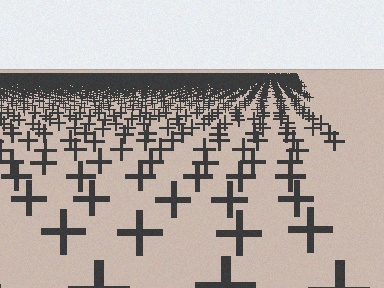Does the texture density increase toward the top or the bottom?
Density increases toward the top.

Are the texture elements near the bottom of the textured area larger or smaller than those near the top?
Larger. Near the bottom, elements are closer to the viewer and appear at a bigger on-screen size.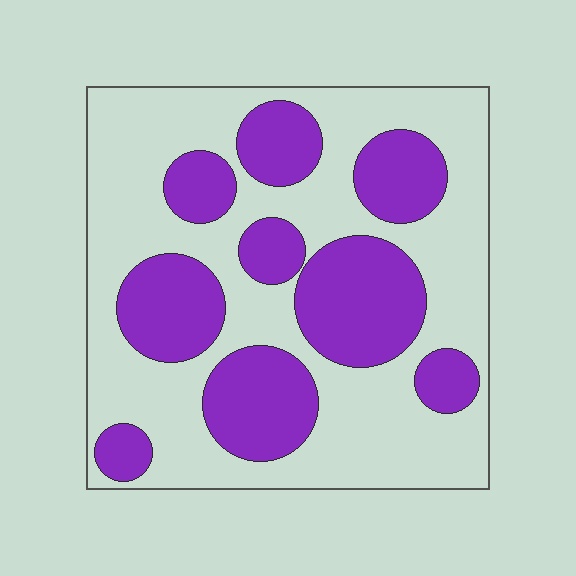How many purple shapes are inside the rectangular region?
9.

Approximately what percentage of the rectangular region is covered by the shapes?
Approximately 35%.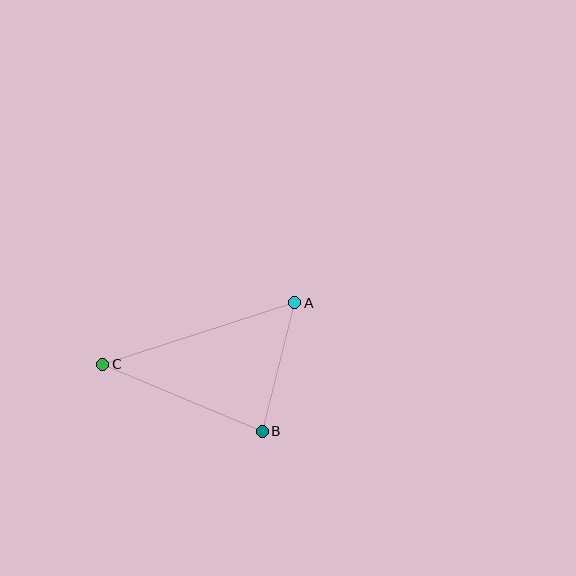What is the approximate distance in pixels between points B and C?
The distance between B and C is approximately 173 pixels.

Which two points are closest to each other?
Points A and B are closest to each other.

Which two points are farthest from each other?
Points A and C are farthest from each other.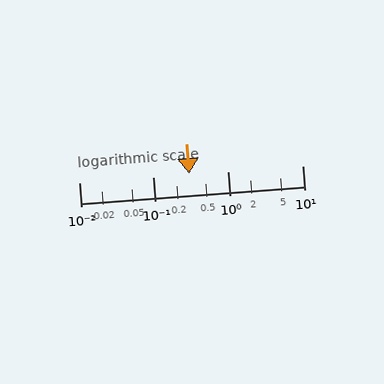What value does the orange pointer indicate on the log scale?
The pointer indicates approximately 0.3.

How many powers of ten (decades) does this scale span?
The scale spans 3 decades, from 0.01 to 10.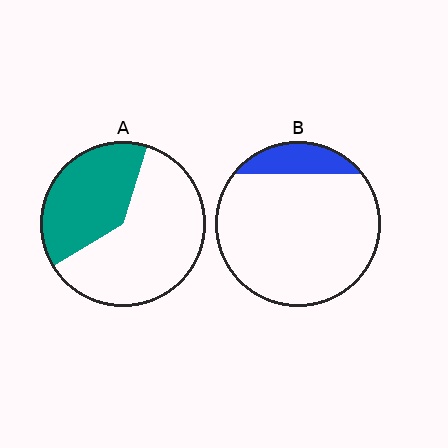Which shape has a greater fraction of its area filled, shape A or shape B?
Shape A.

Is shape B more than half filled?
No.